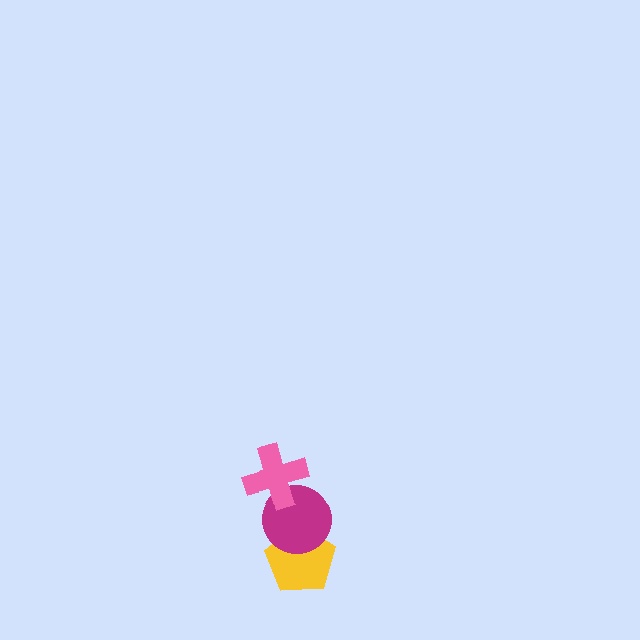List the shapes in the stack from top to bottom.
From top to bottom: the pink cross, the magenta circle, the yellow pentagon.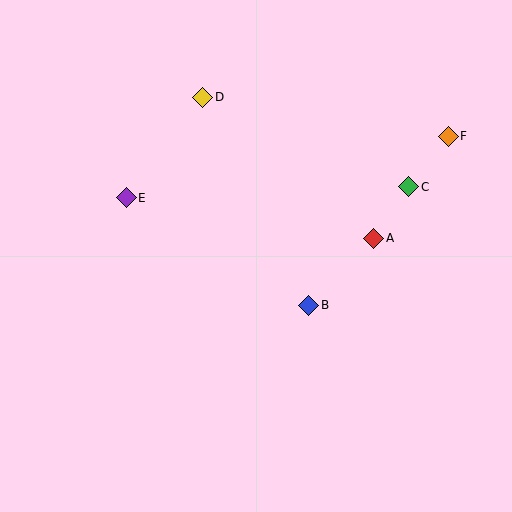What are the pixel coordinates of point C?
Point C is at (409, 187).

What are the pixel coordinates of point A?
Point A is at (374, 238).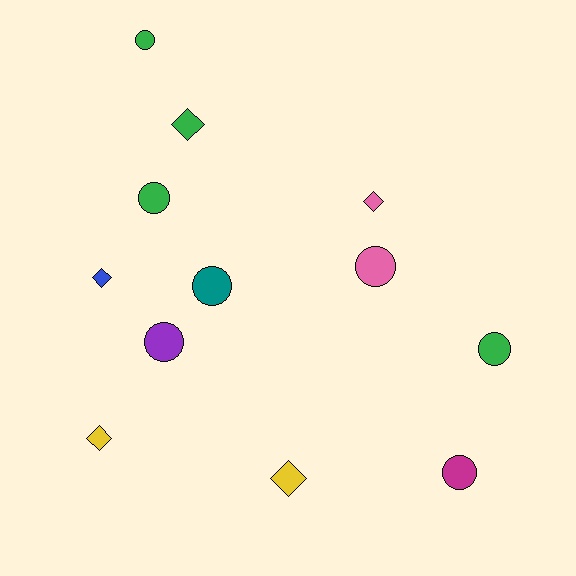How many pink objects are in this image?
There are 2 pink objects.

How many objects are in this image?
There are 12 objects.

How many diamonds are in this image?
There are 5 diamonds.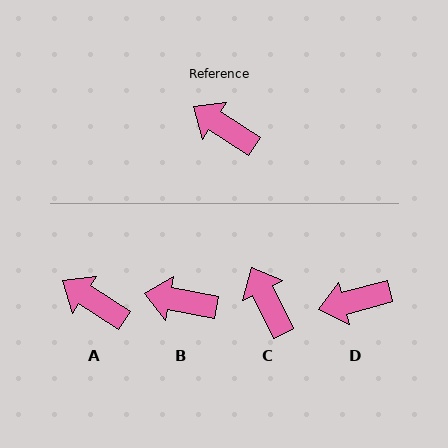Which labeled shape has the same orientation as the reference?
A.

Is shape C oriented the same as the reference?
No, it is off by about 31 degrees.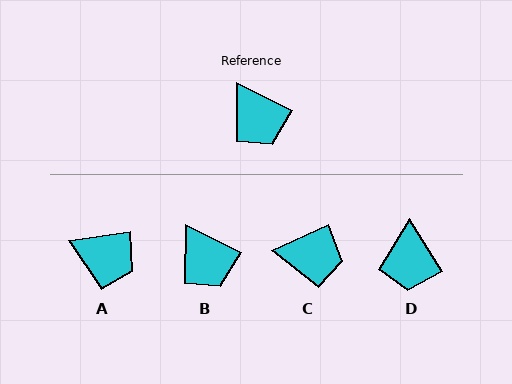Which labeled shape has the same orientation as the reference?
B.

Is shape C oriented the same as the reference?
No, it is off by about 52 degrees.